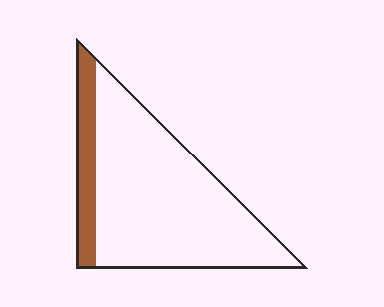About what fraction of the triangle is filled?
About one sixth (1/6).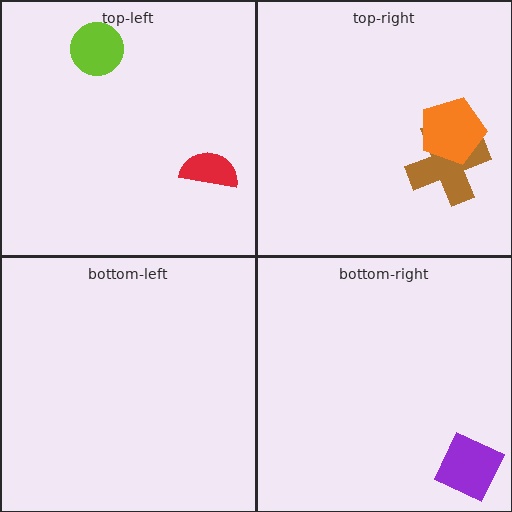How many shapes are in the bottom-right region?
1.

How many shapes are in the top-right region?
2.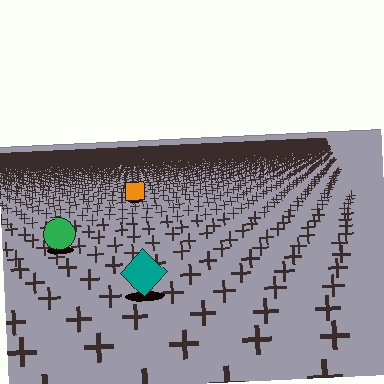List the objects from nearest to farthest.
From nearest to farthest: the teal diamond, the green circle, the orange square.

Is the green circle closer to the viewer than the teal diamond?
No. The teal diamond is closer — you can tell from the texture gradient: the ground texture is coarser near it.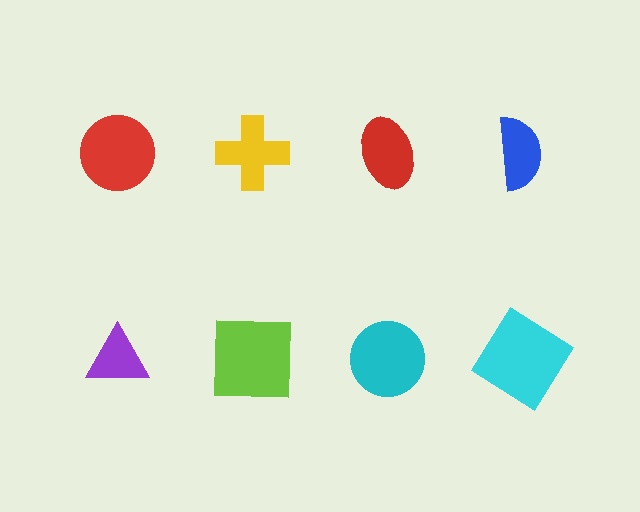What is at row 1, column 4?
A blue semicircle.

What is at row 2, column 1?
A purple triangle.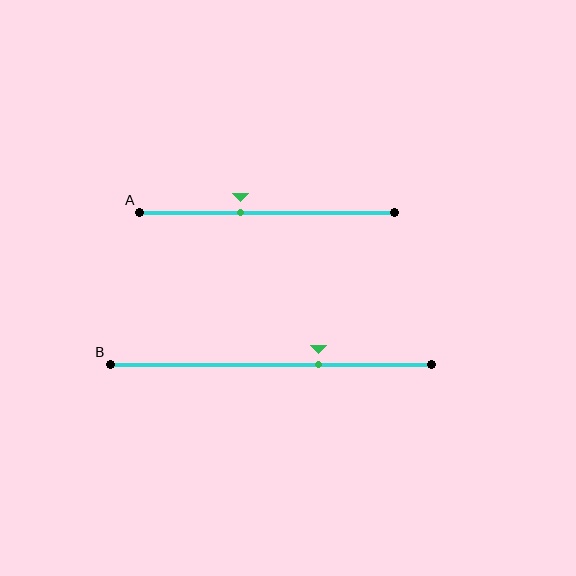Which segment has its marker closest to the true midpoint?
Segment A has its marker closest to the true midpoint.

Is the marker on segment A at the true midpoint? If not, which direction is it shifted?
No, the marker on segment A is shifted to the left by about 11% of the segment length.